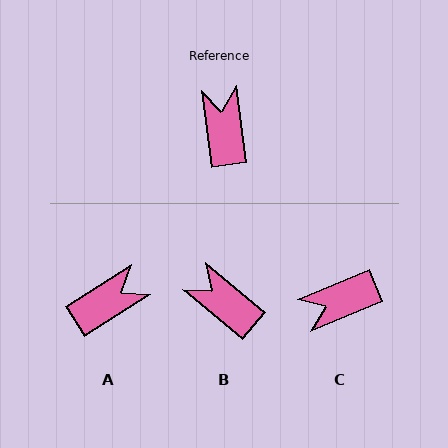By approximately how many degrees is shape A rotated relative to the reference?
Approximately 66 degrees clockwise.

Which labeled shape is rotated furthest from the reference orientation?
C, about 105 degrees away.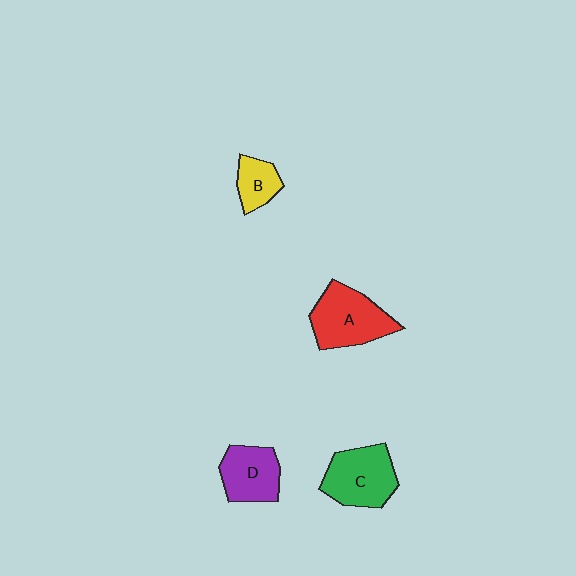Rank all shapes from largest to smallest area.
From largest to smallest: A (red), C (green), D (purple), B (yellow).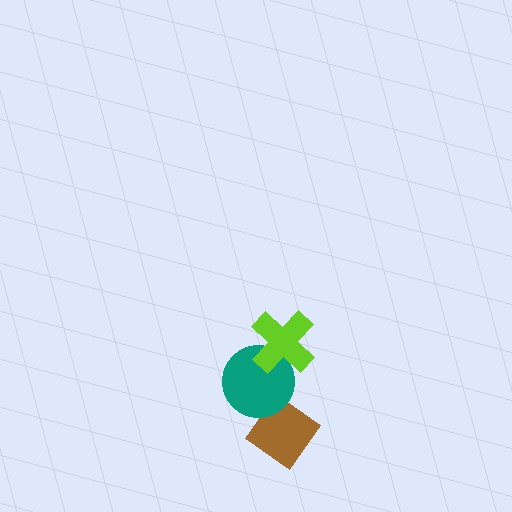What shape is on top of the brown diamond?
The teal circle is on top of the brown diamond.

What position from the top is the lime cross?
The lime cross is 1st from the top.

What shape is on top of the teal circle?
The lime cross is on top of the teal circle.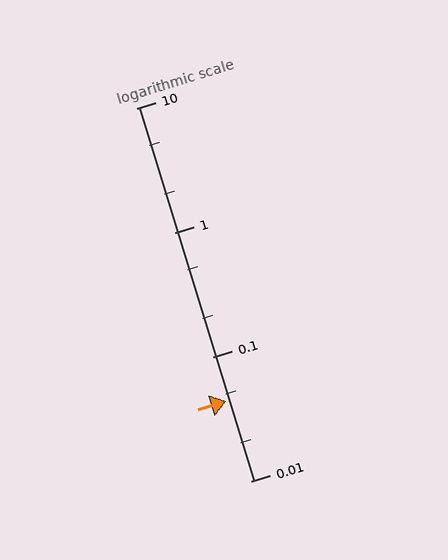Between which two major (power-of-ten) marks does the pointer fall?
The pointer is between 0.01 and 0.1.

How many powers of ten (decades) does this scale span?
The scale spans 3 decades, from 0.01 to 10.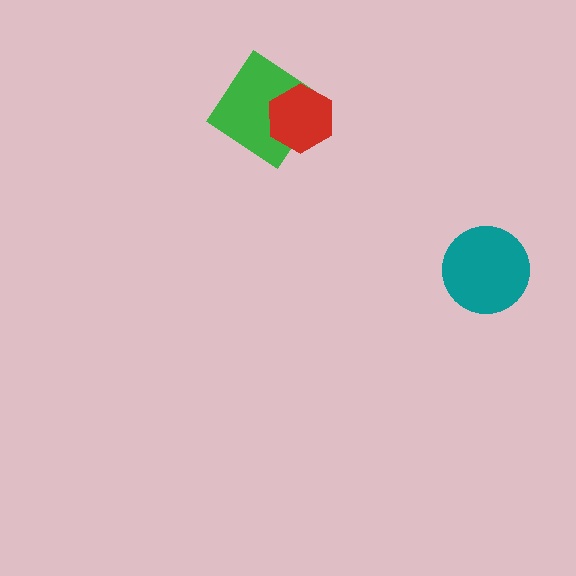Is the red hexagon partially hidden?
No, no other shape covers it.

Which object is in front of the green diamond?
The red hexagon is in front of the green diamond.